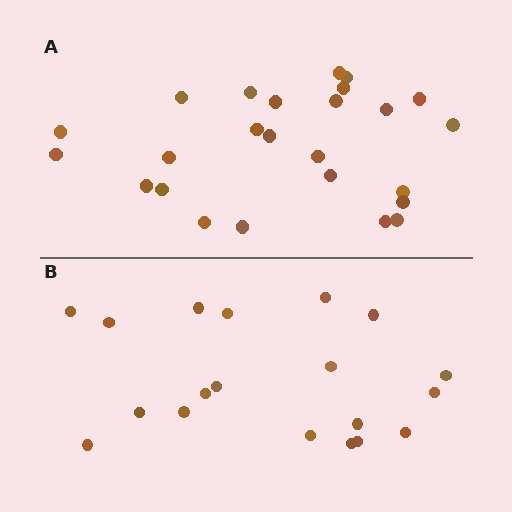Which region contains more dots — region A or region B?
Region A (the top region) has more dots.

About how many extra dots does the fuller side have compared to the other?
Region A has about 6 more dots than region B.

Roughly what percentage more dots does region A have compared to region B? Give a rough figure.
About 30% more.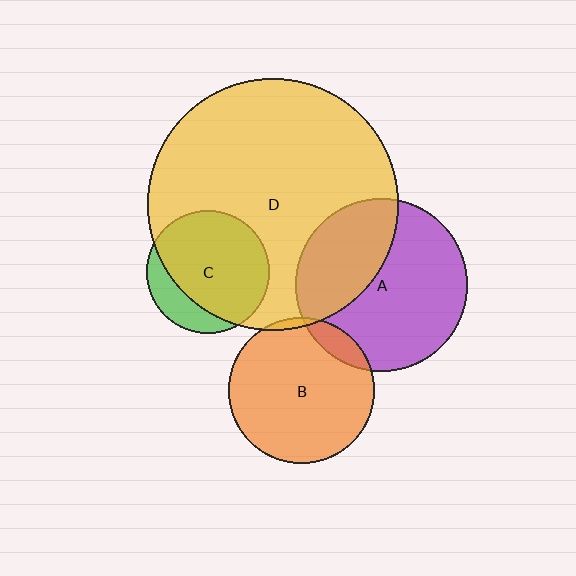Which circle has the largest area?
Circle D (yellow).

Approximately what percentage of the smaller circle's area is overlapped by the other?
Approximately 80%.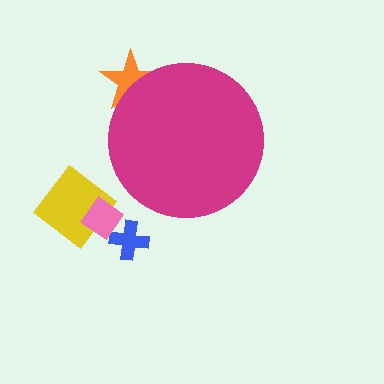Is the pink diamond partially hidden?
No, the pink diamond is fully visible.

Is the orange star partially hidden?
Yes, the orange star is partially hidden behind the magenta circle.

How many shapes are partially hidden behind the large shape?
1 shape is partially hidden.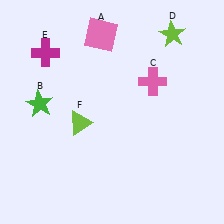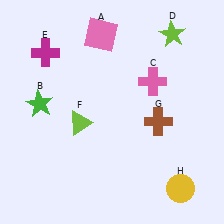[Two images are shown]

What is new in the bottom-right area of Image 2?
A brown cross (G) was added in the bottom-right area of Image 2.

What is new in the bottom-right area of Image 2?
A yellow circle (H) was added in the bottom-right area of Image 2.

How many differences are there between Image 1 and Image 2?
There are 2 differences between the two images.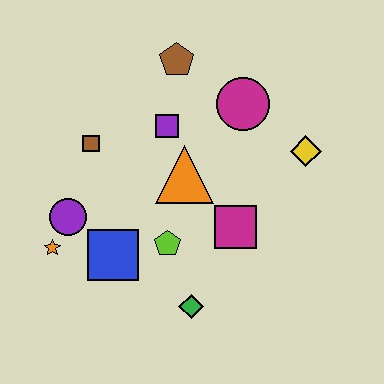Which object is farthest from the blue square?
The yellow diamond is farthest from the blue square.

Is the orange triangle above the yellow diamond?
No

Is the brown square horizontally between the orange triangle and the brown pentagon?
No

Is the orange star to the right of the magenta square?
No